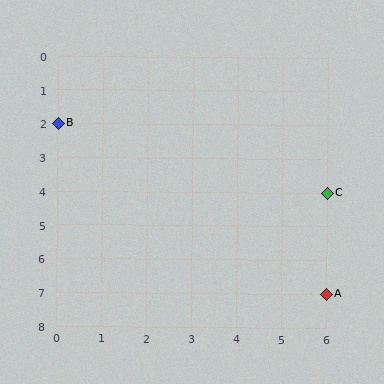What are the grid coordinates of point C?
Point C is at grid coordinates (6, 4).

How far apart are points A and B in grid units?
Points A and B are 6 columns and 5 rows apart (about 7.8 grid units diagonally).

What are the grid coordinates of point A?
Point A is at grid coordinates (6, 7).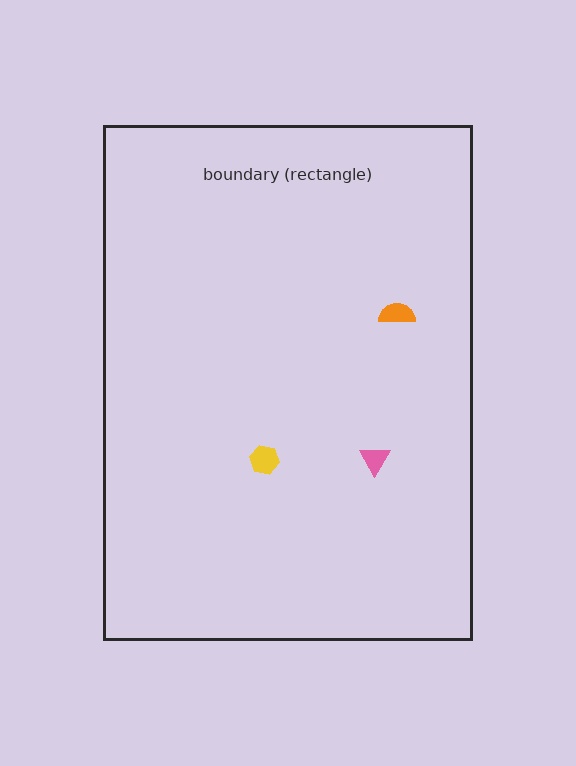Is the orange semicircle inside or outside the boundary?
Inside.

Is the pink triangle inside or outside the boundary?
Inside.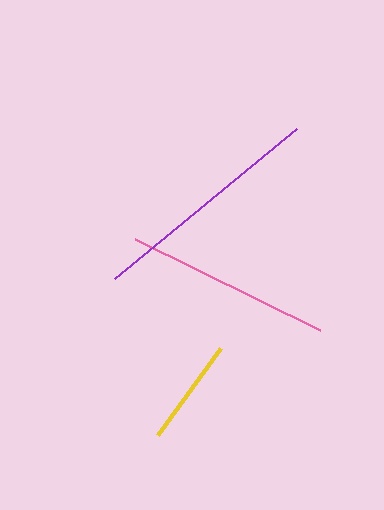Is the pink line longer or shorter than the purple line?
The purple line is longer than the pink line.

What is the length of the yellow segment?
The yellow segment is approximately 108 pixels long.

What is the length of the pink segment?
The pink segment is approximately 206 pixels long.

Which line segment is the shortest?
The yellow line is the shortest at approximately 108 pixels.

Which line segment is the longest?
The purple line is the longest at approximately 236 pixels.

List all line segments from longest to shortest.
From longest to shortest: purple, pink, yellow.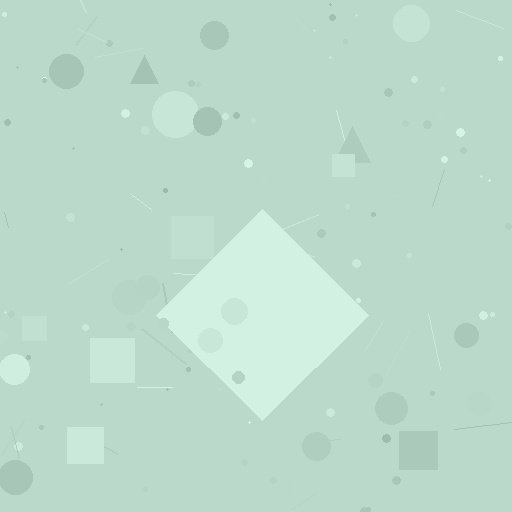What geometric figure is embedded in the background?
A diamond is embedded in the background.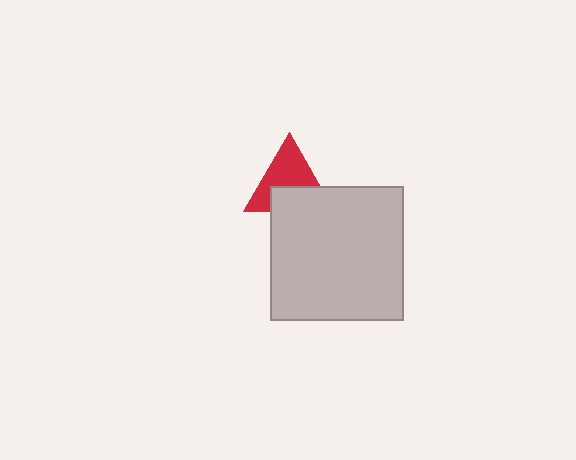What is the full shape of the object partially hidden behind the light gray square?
The partially hidden object is a red triangle.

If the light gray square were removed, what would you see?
You would see the complete red triangle.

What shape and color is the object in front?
The object in front is a light gray square.